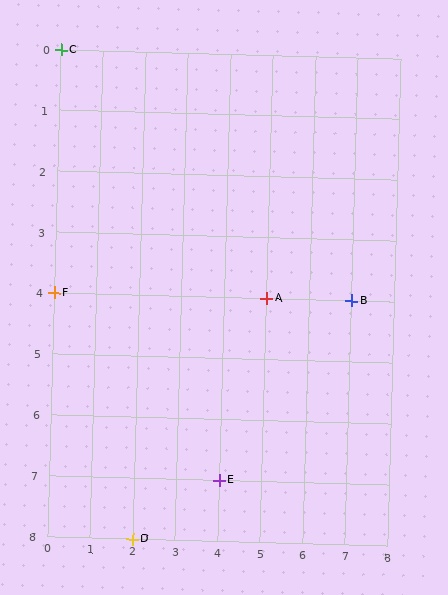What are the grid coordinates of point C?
Point C is at grid coordinates (0, 0).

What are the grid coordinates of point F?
Point F is at grid coordinates (0, 4).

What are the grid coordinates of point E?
Point E is at grid coordinates (4, 7).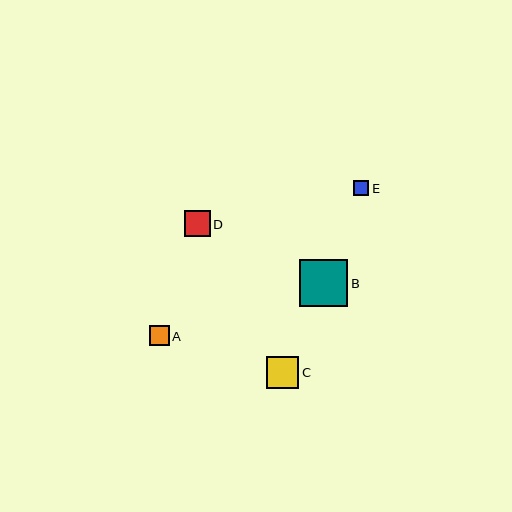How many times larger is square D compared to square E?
Square D is approximately 1.6 times the size of square E.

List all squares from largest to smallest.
From largest to smallest: B, C, D, A, E.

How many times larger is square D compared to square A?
Square D is approximately 1.3 times the size of square A.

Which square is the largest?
Square B is the largest with a size of approximately 48 pixels.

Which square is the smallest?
Square E is the smallest with a size of approximately 16 pixels.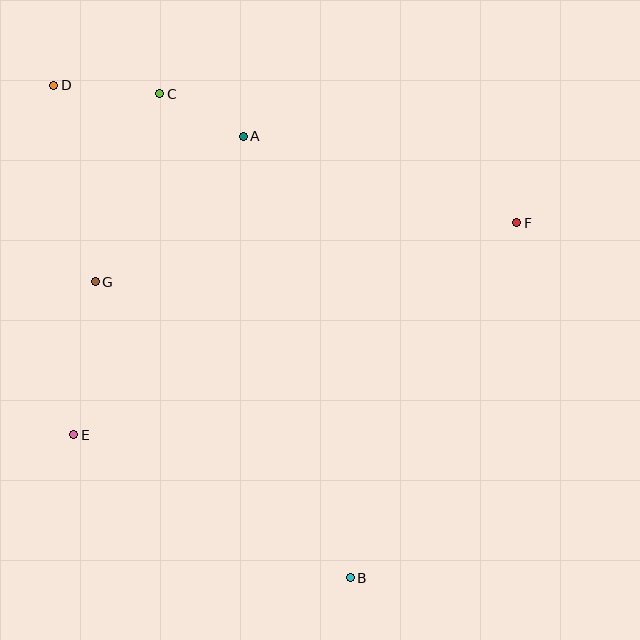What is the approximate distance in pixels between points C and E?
The distance between C and E is approximately 352 pixels.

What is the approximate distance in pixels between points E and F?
The distance between E and F is approximately 491 pixels.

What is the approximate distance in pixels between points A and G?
The distance between A and G is approximately 207 pixels.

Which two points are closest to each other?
Points A and C are closest to each other.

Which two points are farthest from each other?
Points B and D are farthest from each other.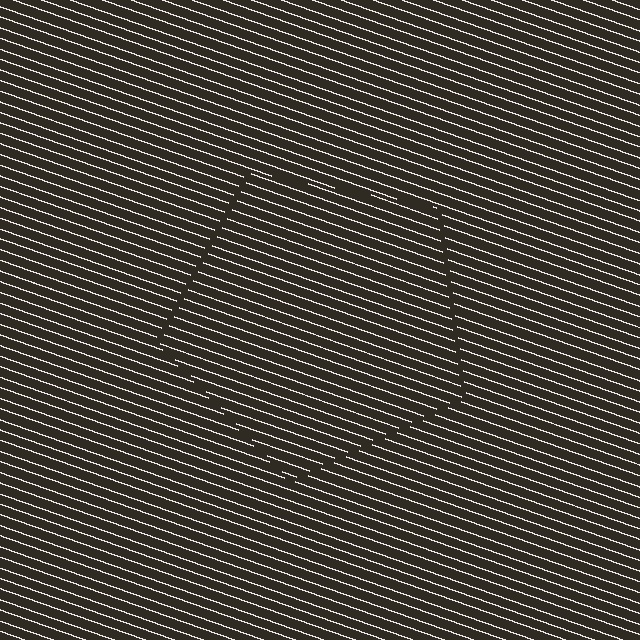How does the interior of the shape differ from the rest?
The interior of the shape contains the same grating, shifted by half a period — the contour is defined by the phase discontinuity where line-ends from the inner and outer gratings abut.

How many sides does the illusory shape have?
5 sides — the line-ends trace a pentagon.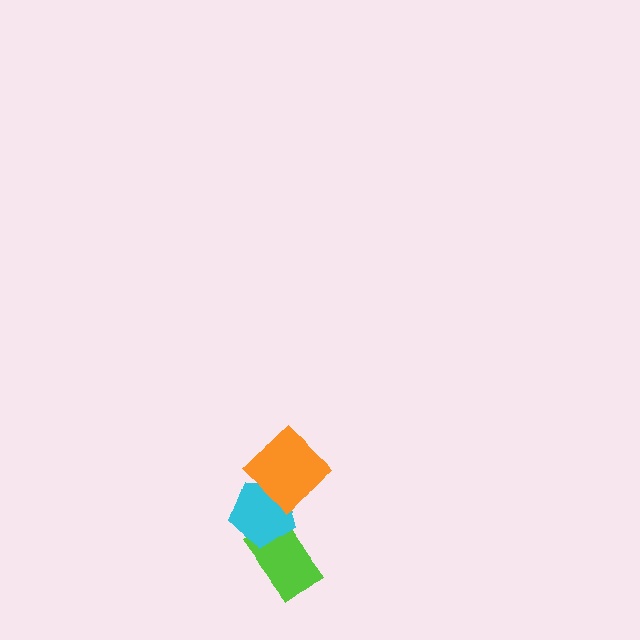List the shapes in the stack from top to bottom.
From top to bottom: the orange diamond, the cyan pentagon, the lime rectangle.